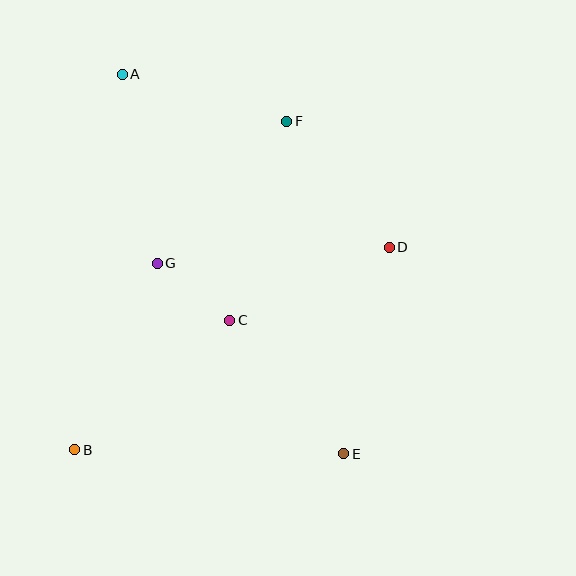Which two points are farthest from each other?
Points A and E are farthest from each other.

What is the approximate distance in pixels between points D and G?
The distance between D and G is approximately 232 pixels.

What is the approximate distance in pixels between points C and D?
The distance between C and D is approximately 175 pixels.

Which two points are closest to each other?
Points C and G are closest to each other.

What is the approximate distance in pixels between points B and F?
The distance between B and F is approximately 391 pixels.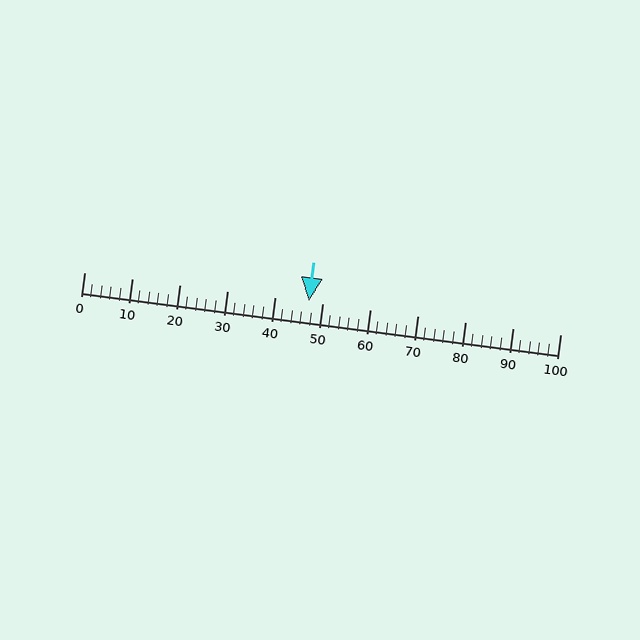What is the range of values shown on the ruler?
The ruler shows values from 0 to 100.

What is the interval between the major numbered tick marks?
The major tick marks are spaced 10 units apart.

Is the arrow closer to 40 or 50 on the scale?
The arrow is closer to 50.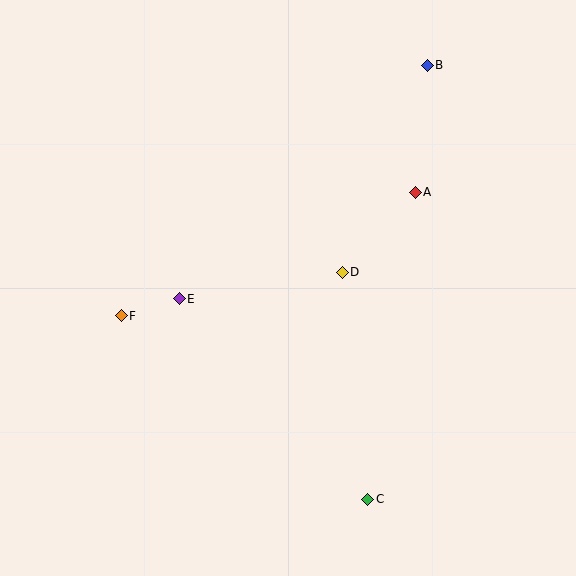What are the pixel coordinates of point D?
Point D is at (342, 273).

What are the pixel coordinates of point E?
Point E is at (179, 299).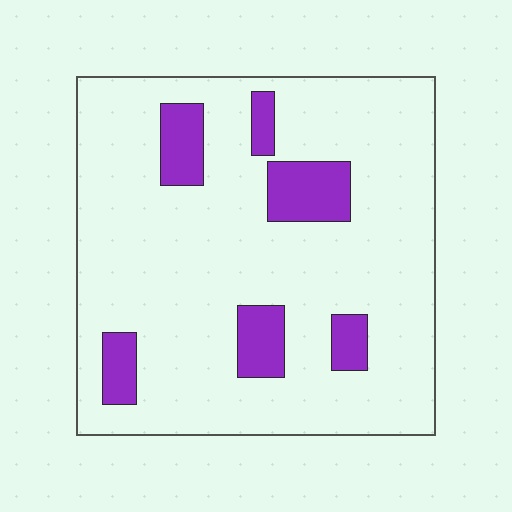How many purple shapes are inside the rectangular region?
6.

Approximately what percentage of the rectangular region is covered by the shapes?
Approximately 15%.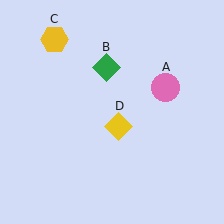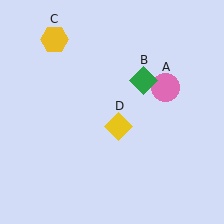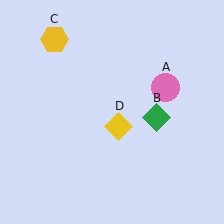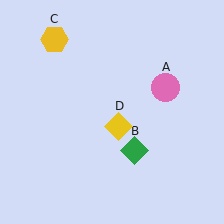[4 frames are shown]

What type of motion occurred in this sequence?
The green diamond (object B) rotated clockwise around the center of the scene.